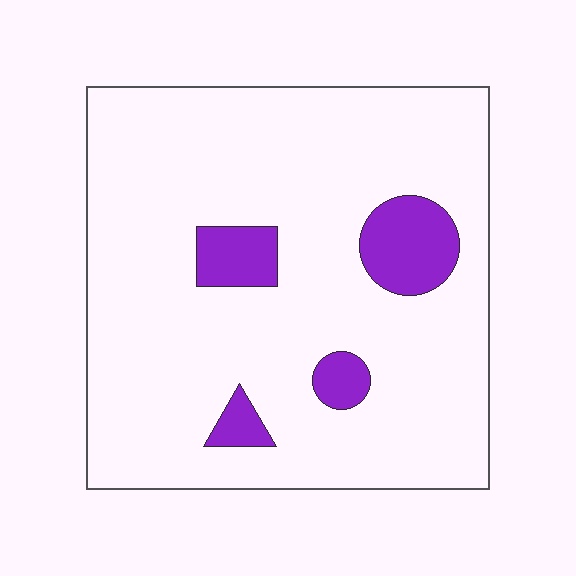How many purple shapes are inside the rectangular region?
4.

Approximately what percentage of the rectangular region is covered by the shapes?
Approximately 10%.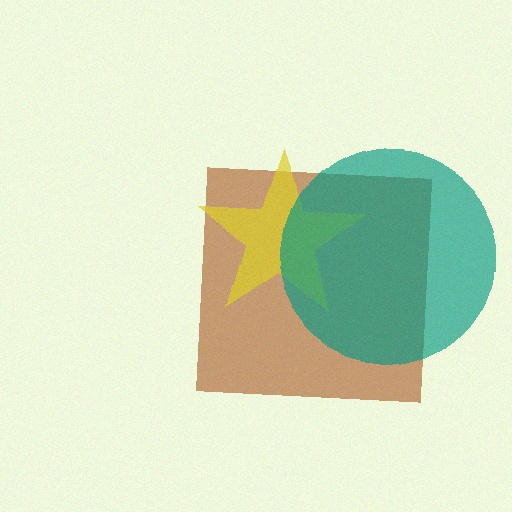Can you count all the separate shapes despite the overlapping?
Yes, there are 3 separate shapes.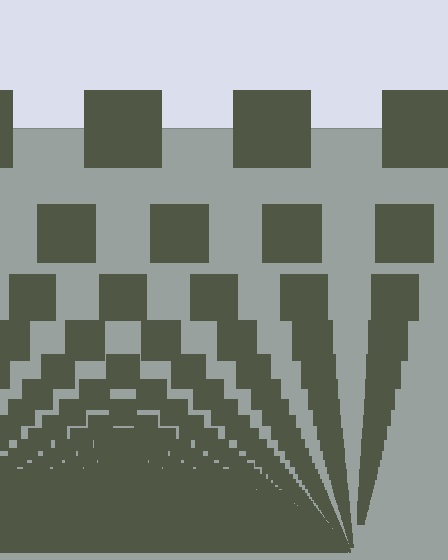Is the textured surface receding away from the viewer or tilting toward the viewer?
The surface appears to tilt toward the viewer. Texture elements get larger and sparser toward the top.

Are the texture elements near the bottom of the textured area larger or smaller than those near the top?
Smaller. The gradient is inverted — elements near the bottom are smaller and denser.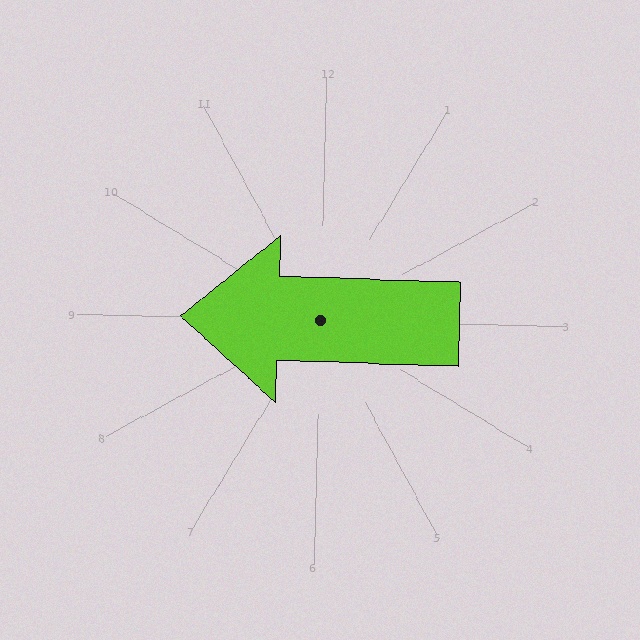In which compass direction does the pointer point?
West.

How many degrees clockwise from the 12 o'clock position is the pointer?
Approximately 270 degrees.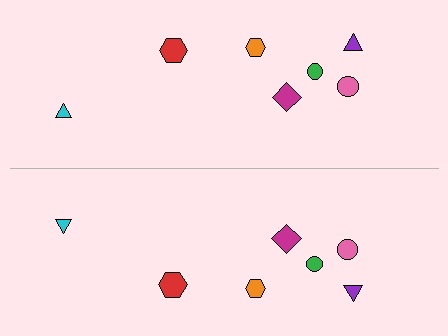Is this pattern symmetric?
Yes, this pattern has bilateral (reflection) symmetry.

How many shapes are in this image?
There are 14 shapes in this image.